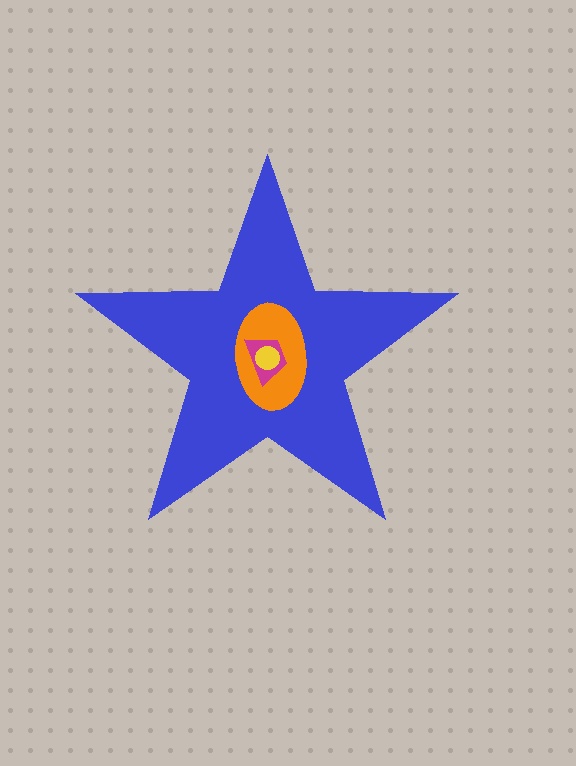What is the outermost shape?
The blue star.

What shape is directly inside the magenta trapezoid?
The yellow circle.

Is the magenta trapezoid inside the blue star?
Yes.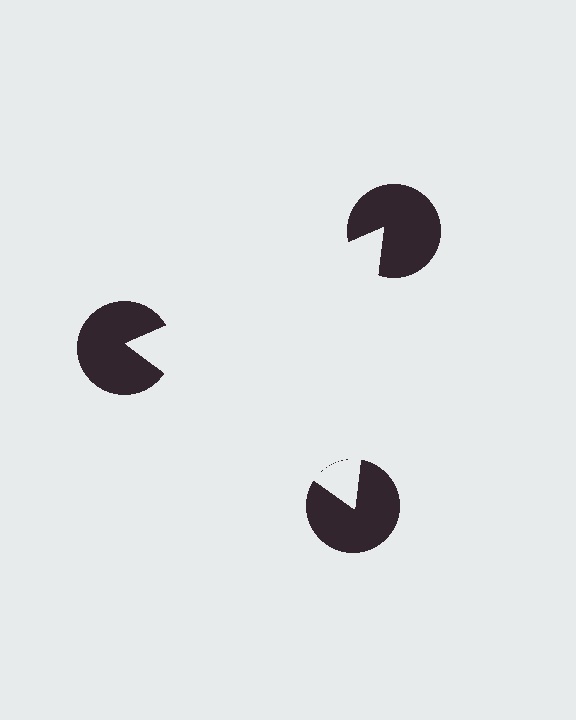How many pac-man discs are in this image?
There are 3 — one at each vertex of the illusory triangle.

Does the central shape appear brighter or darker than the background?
It typically appears slightly brighter than the background, even though no actual brightness change is drawn.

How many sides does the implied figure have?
3 sides.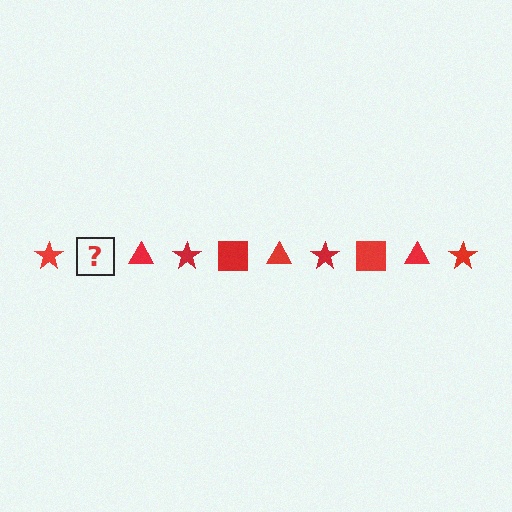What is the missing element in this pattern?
The missing element is a red square.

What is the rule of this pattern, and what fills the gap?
The rule is that the pattern cycles through star, square, triangle shapes in red. The gap should be filled with a red square.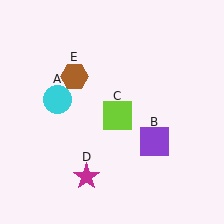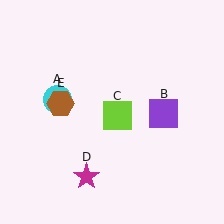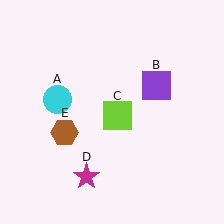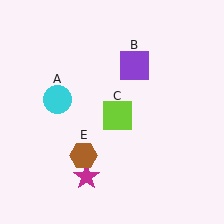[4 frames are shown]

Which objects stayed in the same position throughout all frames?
Cyan circle (object A) and lime square (object C) and magenta star (object D) remained stationary.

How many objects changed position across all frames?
2 objects changed position: purple square (object B), brown hexagon (object E).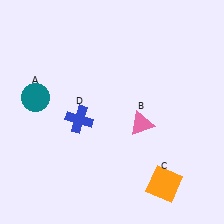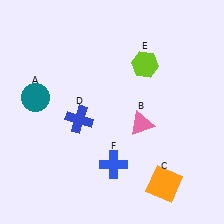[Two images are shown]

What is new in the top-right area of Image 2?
A lime hexagon (E) was added in the top-right area of Image 2.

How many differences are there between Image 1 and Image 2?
There are 2 differences between the two images.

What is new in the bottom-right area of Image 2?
A blue cross (F) was added in the bottom-right area of Image 2.